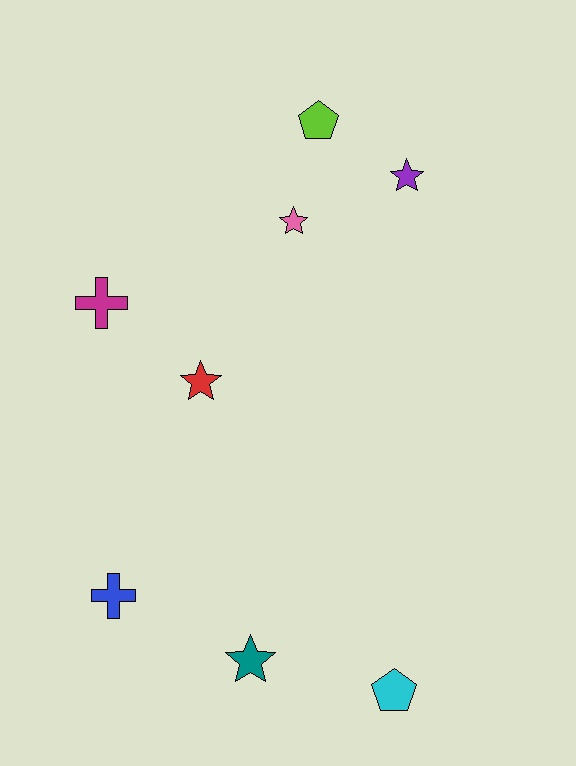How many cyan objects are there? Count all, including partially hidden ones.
There is 1 cyan object.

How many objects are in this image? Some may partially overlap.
There are 8 objects.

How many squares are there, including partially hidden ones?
There are no squares.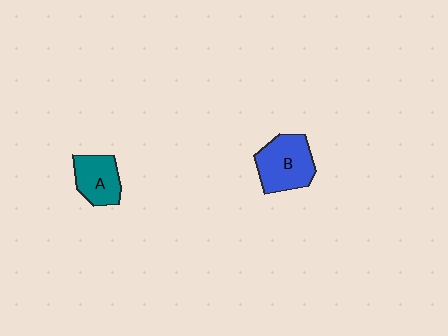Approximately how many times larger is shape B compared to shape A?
Approximately 1.4 times.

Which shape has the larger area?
Shape B (blue).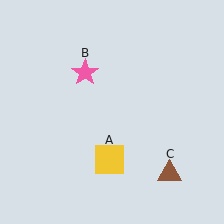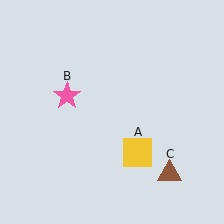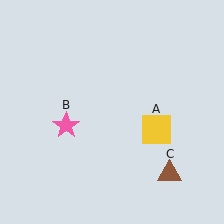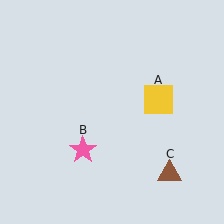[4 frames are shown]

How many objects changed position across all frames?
2 objects changed position: yellow square (object A), pink star (object B).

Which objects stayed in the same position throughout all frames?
Brown triangle (object C) remained stationary.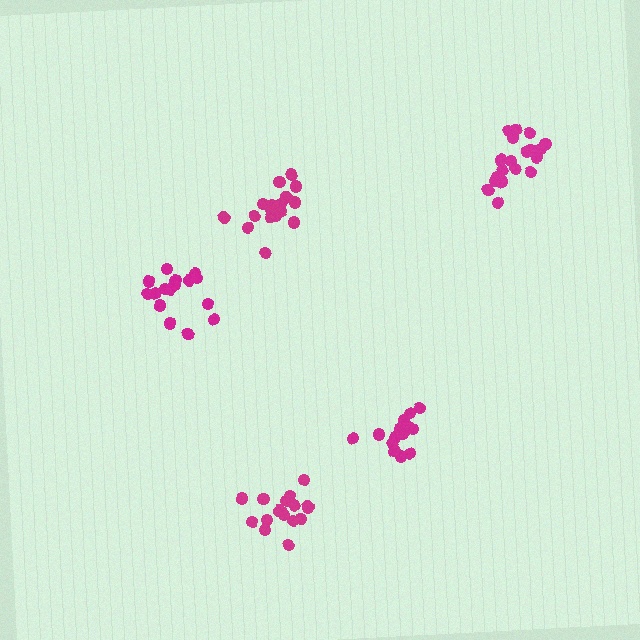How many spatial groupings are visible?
There are 5 spatial groupings.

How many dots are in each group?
Group 1: 17 dots, Group 2: 14 dots, Group 3: 19 dots, Group 4: 18 dots, Group 5: 17 dots (85 total).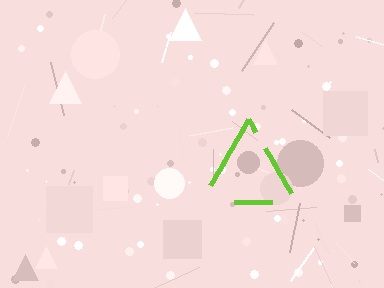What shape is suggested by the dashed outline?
The dashed outline suggests a triangle.